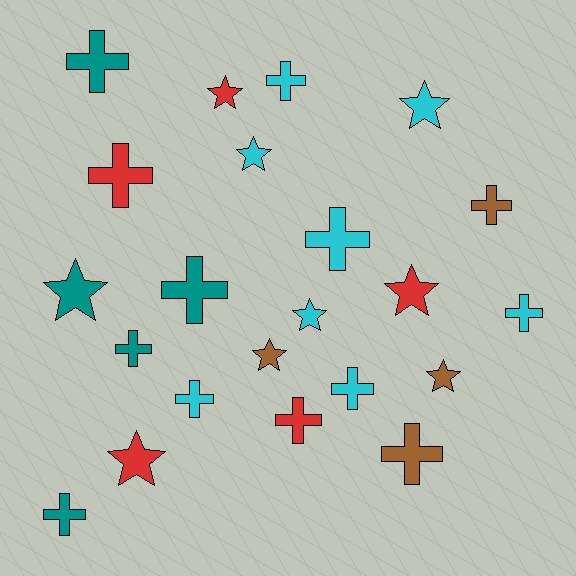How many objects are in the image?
There are 22 objects.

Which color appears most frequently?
Cyan, with 8 objects.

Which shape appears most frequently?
Cross, with 13 objects.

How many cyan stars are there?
There are 3 cyan stars.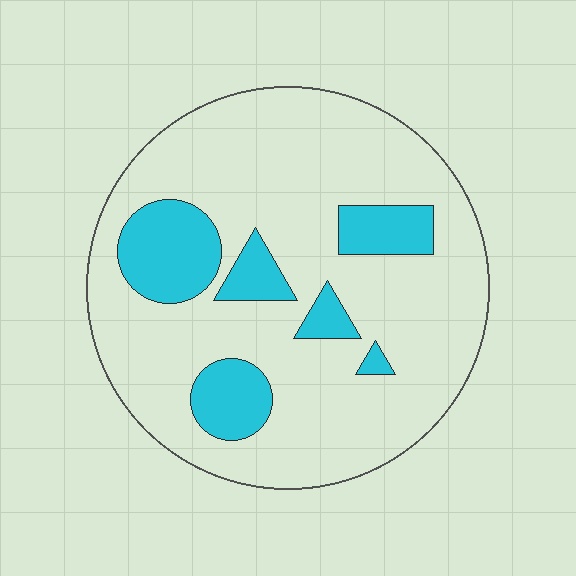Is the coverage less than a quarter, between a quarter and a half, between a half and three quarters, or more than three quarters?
Less than a quarter.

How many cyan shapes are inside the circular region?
6.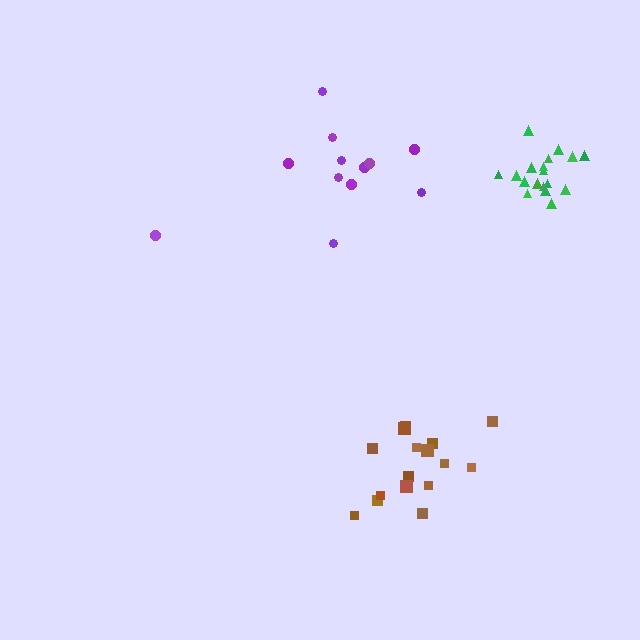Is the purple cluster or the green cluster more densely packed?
Green.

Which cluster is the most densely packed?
Green.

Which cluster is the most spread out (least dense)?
Purple.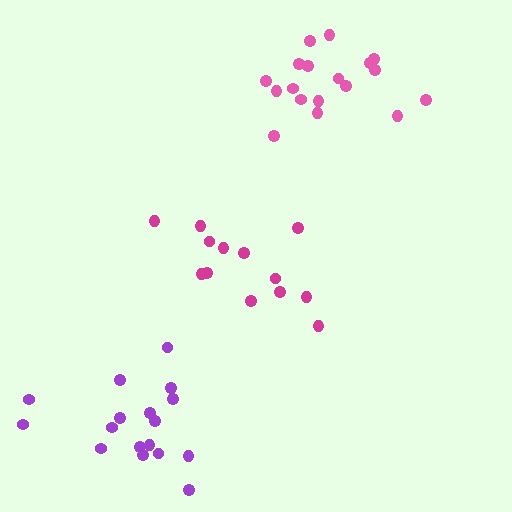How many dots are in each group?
Group 1: 18 dots, Group 2: 13 dots, Group 3: 17 dots (48 total).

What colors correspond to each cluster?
The clusters are colored: pink, magenta, purple.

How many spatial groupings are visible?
There are 3 spatial groupings.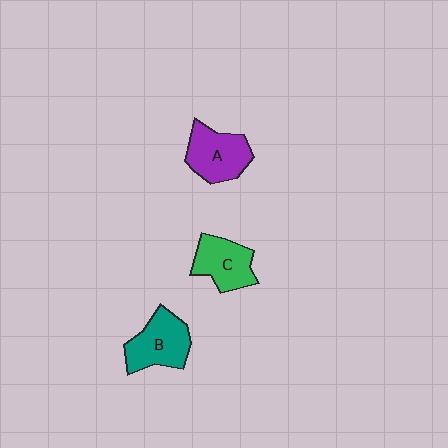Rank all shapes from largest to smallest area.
From largest to smallest: B (teal), A (purple), C (green).